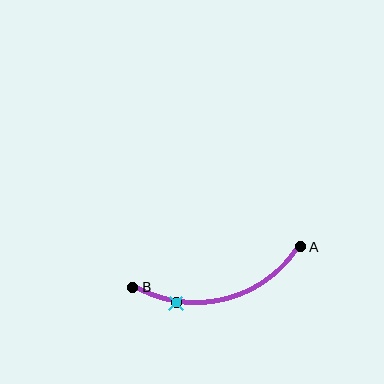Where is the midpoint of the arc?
The arc midpoint is the point on the curve farthest from the straight line joining A and B. It sits below that line.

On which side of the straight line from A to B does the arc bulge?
The arc bulges below the straight line connecting A and B.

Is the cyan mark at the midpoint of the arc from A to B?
No. The cyan mark lies on the arc but is closer to endpoint B. The arc midpoint would be at the point on the curve equidistant along the arc from both A and B.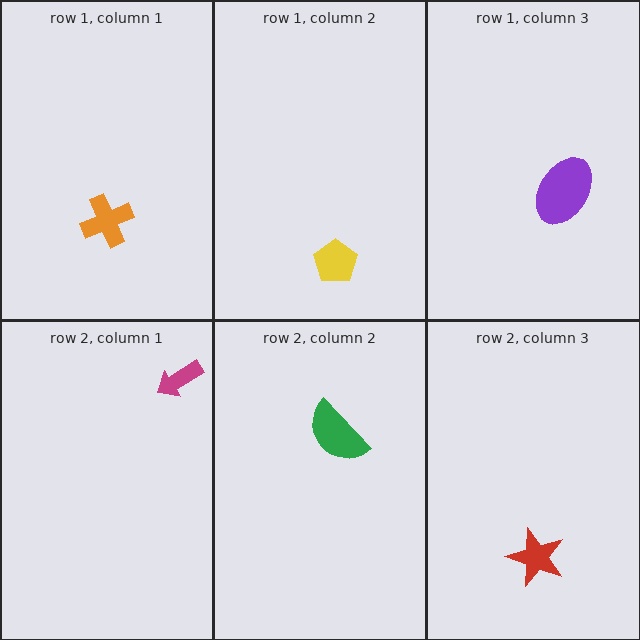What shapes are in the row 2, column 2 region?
The green semicircle.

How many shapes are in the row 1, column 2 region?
1.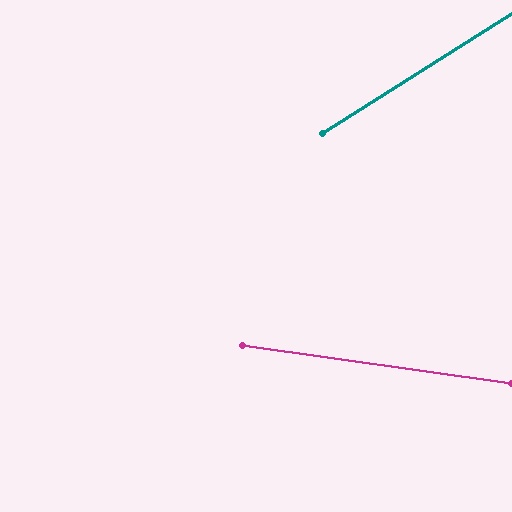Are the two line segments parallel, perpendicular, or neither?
Neither parallel nor perpendicular — they differ by about 40°.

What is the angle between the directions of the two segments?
Approximately 40 degrees.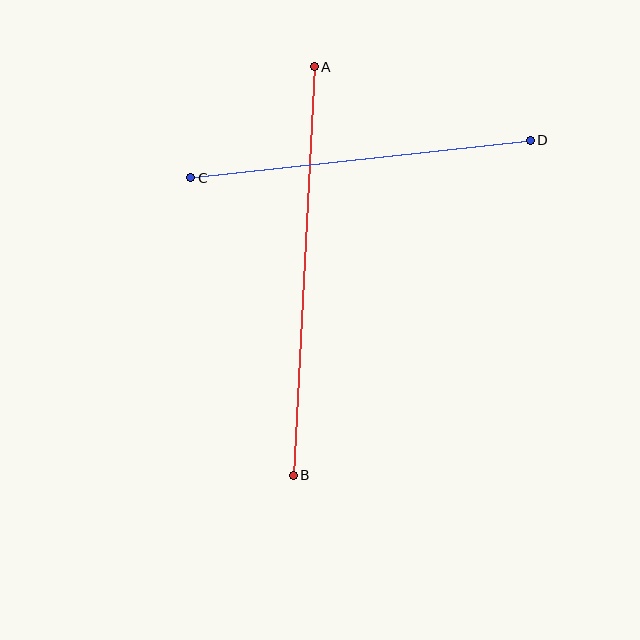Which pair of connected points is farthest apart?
Points A and B are farthest apart.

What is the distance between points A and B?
The distance is approximately 409 pixels.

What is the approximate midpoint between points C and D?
The midpoint is at approximately (360, 159) pixels.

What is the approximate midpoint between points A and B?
The midpoint is at approximately (304, 271) pixels.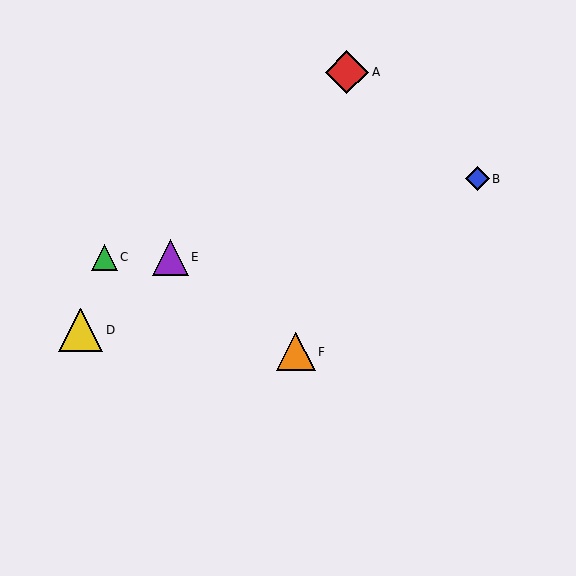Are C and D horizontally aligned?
No, C is at y≈257 and D is at y≈330.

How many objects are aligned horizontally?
2 objects (C, E) are aligned horizontally.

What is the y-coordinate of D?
Object D is at y≈330.